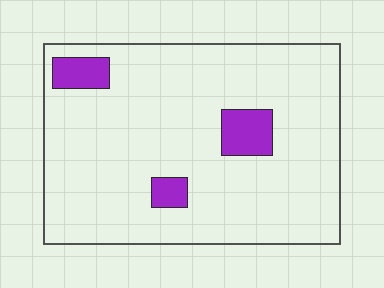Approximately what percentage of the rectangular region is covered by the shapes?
Approximately 10%.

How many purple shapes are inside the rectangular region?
3.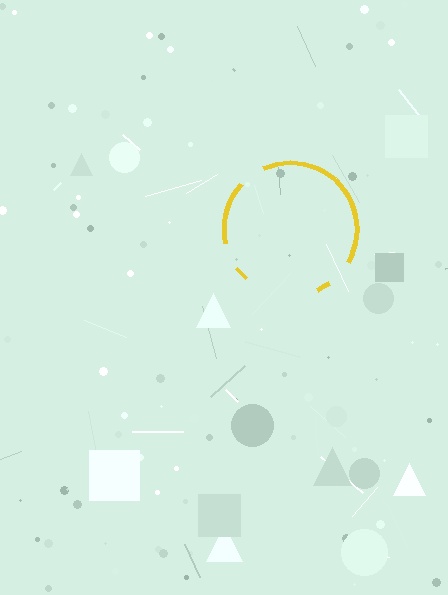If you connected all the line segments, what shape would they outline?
They would outline a circle.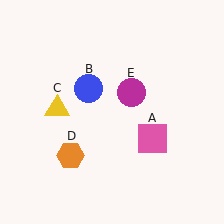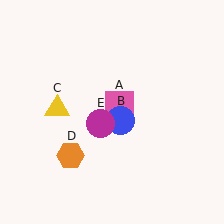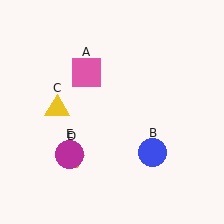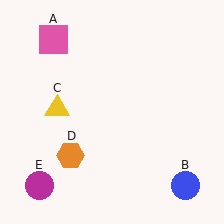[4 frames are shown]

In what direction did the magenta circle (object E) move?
The magenta circle (object E) moved down and to the left.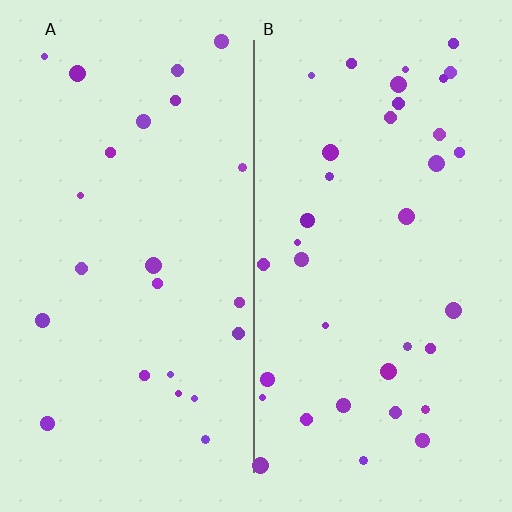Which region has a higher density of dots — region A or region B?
B (the right).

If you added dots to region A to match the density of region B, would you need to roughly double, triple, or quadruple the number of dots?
Approximately double.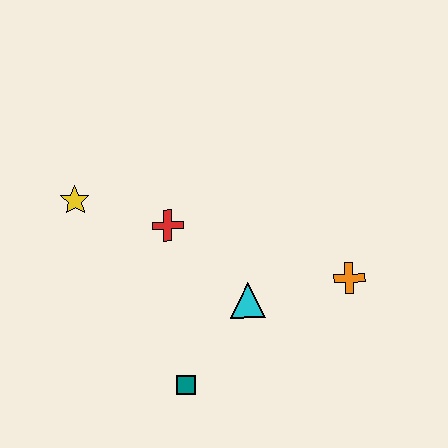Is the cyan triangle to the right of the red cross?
Yes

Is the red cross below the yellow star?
Yes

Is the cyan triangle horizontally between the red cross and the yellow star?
No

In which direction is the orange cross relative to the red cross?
The orange cross is to the right of the red cross.